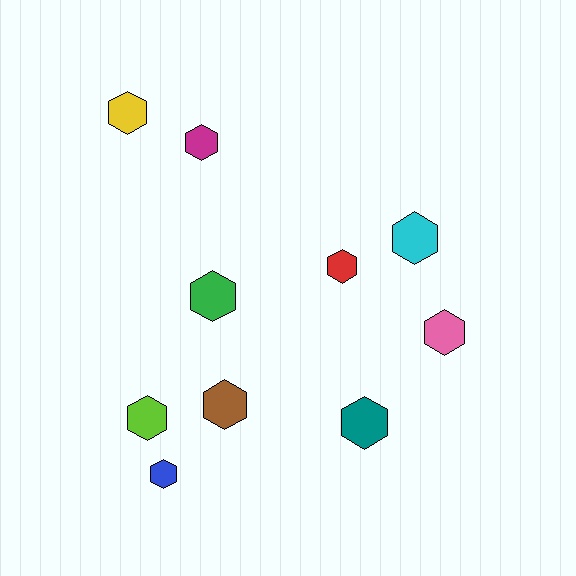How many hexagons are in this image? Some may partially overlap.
There are 10 hexagons.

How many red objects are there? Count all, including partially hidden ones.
There is 1 red object.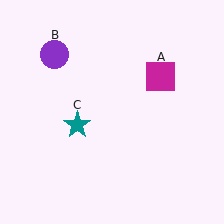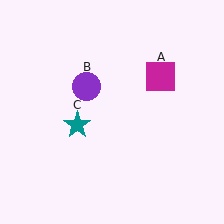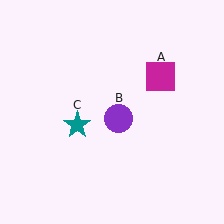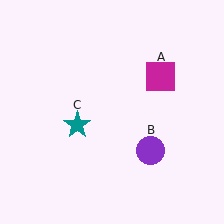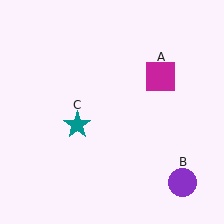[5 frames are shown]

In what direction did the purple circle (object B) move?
The purple circle (object B) moved down and to the right.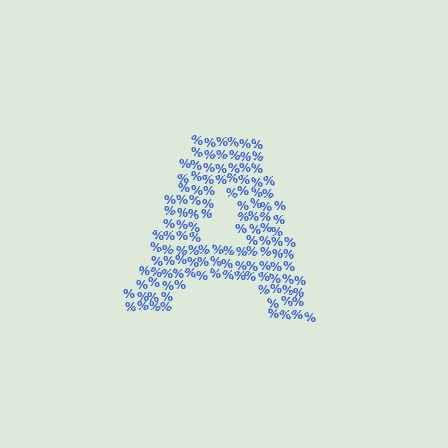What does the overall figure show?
The overall figure shows the letter A.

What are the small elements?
The small elements are percent signs.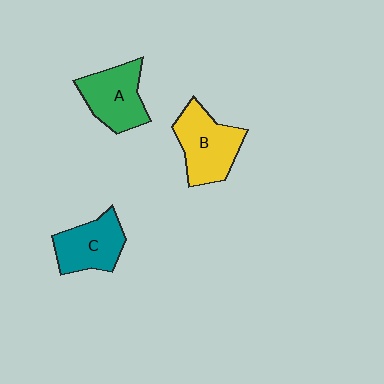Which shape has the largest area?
Shape B (yellow).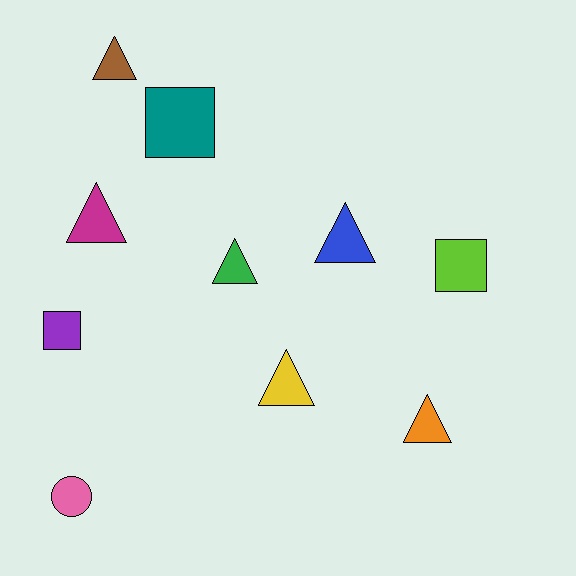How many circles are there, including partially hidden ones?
There is 1 circle.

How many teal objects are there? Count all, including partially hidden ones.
There is 1 teal object.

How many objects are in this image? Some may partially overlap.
There are 10 objects.